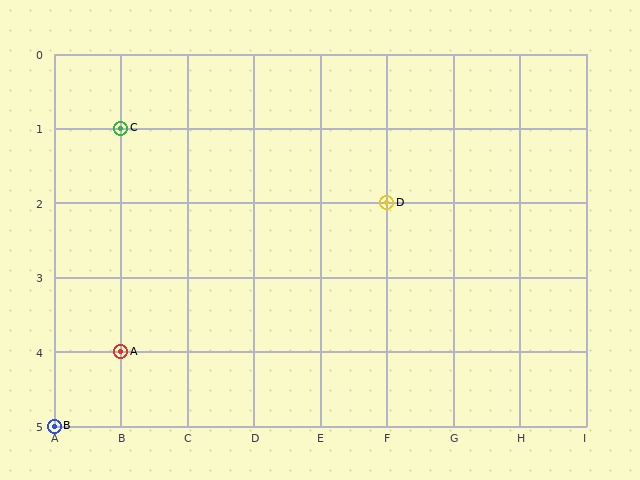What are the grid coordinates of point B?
Point B is at grid coordinates (A, 5).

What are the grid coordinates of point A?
Point A is at grid coordinates (B, 4).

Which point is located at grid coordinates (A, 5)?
Point B is at (A, 5).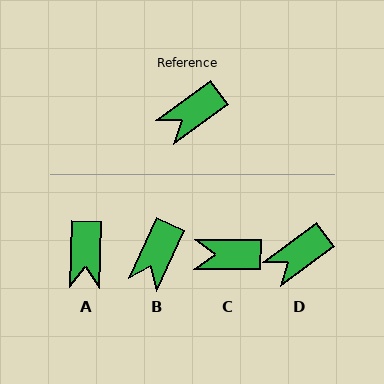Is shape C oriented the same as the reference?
No, it is off by about 37 degrees.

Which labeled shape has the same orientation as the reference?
D.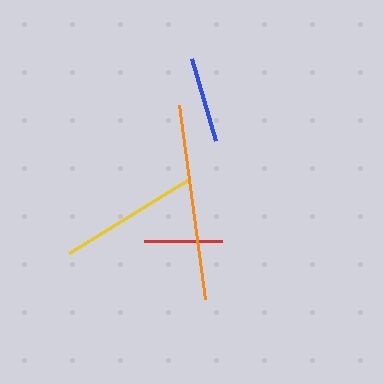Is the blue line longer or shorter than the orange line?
The orange line is longer than the blue line.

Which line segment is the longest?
The orange line is the longest at approximately 196 pixels.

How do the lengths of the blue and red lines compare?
The blue and red lines are approximately the same length.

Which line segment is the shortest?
The red line is the shortest at approximately 79 pixels.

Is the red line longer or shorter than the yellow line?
The yellow line is longer than the red line.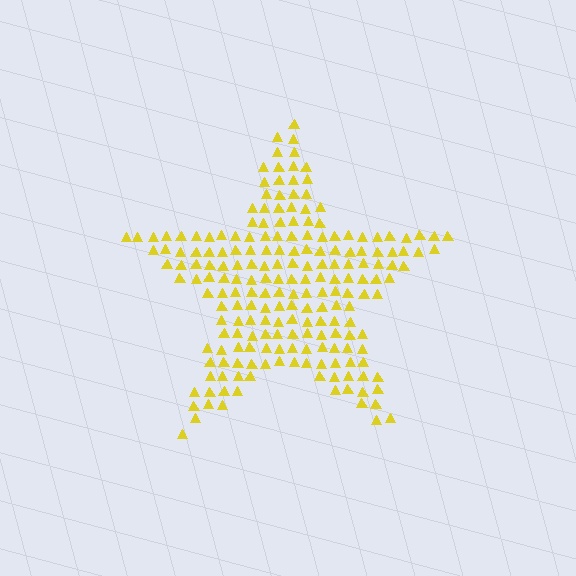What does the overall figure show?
The overall figure shows a star.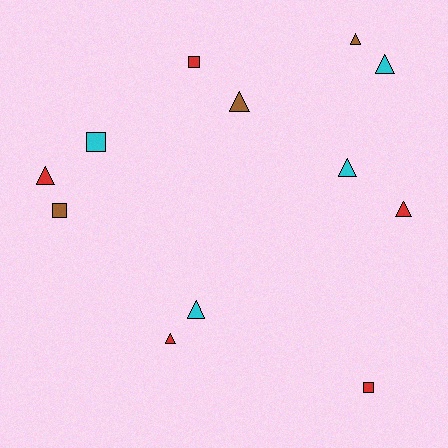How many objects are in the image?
There are 12 objects.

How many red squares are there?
There are 2 red squares.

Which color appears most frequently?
Red, with 5 objects.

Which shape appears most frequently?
Triangle, with 8 objects.